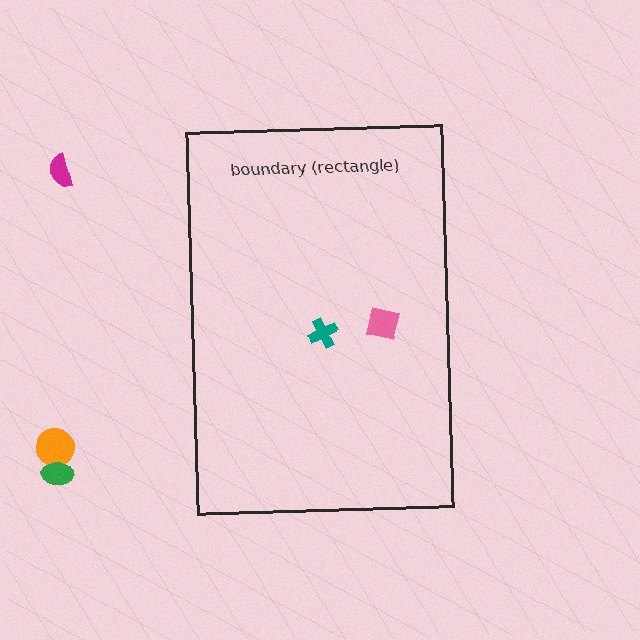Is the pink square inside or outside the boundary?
Inside.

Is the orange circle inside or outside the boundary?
Outside.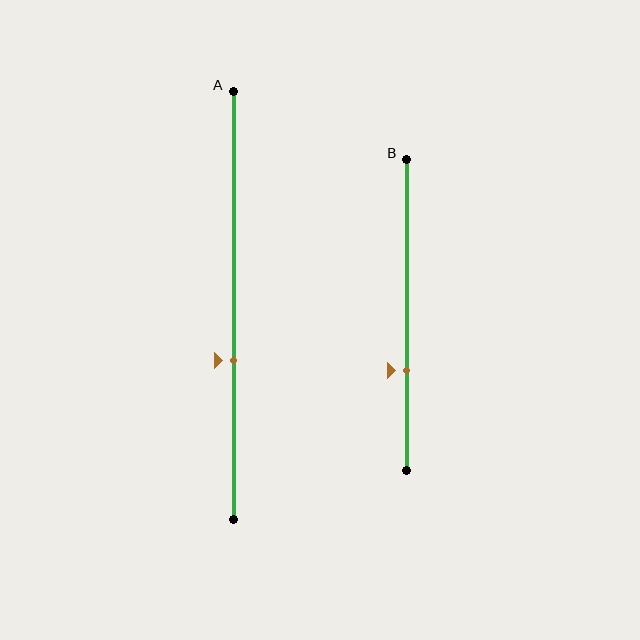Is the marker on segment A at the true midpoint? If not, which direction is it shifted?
No, the marker on segment A is shifted downward by about 13% of the segment length.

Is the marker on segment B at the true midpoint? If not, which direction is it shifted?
No, the marker on segment B is shifted downward by about 18% of the segment length.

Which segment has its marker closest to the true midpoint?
Segment A has its marker closest to the true midpoint.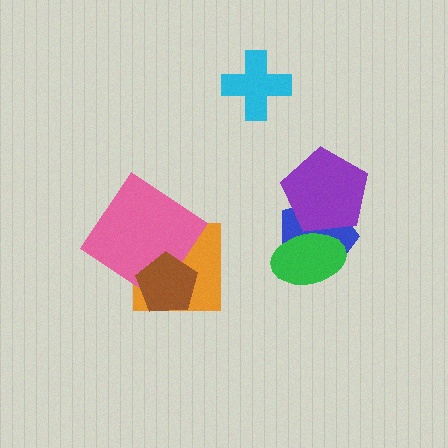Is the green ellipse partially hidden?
Yes, it is partially covered by another shape.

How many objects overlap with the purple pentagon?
2 objects overlap with the purple pentagon.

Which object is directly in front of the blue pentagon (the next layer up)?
The green ellipse is directly in front of the blue pentagon.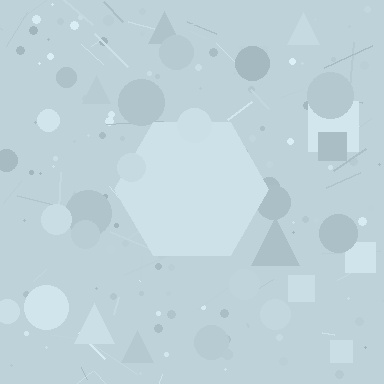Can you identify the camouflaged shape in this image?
The camouflaged shape is a hexagon.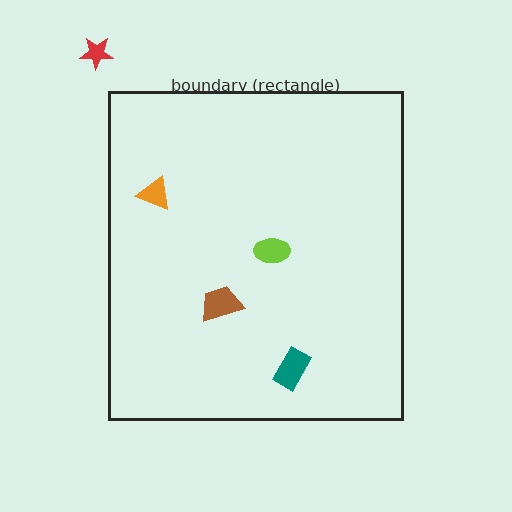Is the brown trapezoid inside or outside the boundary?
Inside.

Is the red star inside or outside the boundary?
Outside.